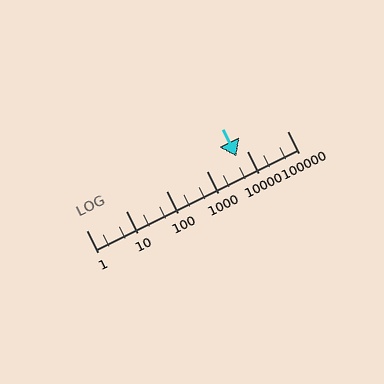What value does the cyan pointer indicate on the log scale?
The pointer indicates approximately 5400.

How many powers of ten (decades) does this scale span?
The scale spans 5 decades, from 1 to 100000.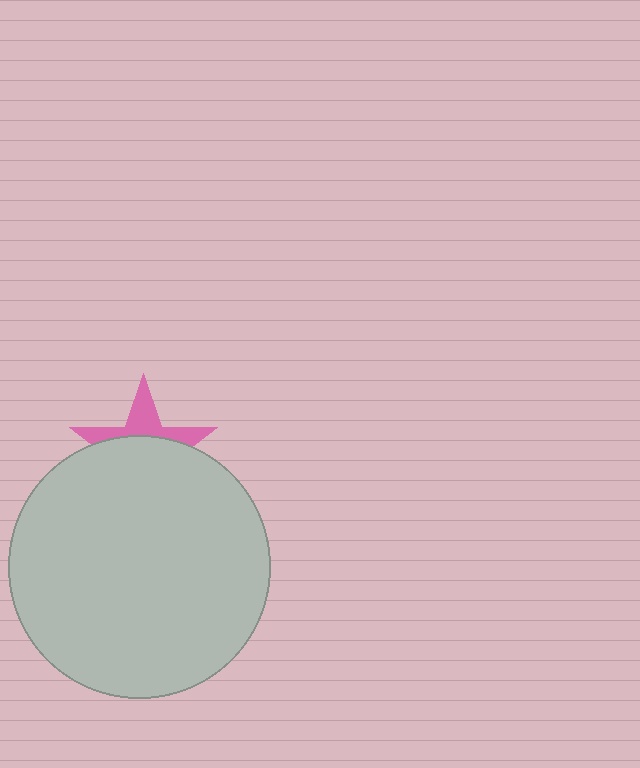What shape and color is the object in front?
The object in front is a light gray circle.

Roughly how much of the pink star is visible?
A small part of it is visible (roughly 36%).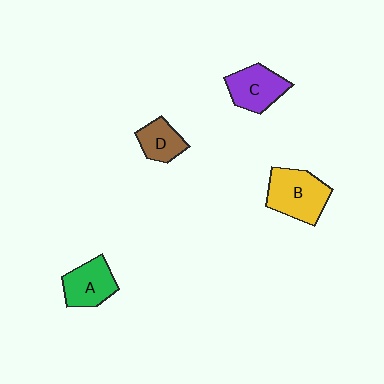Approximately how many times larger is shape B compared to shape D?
Approximately 1.8 times.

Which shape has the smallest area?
Shape D (brown).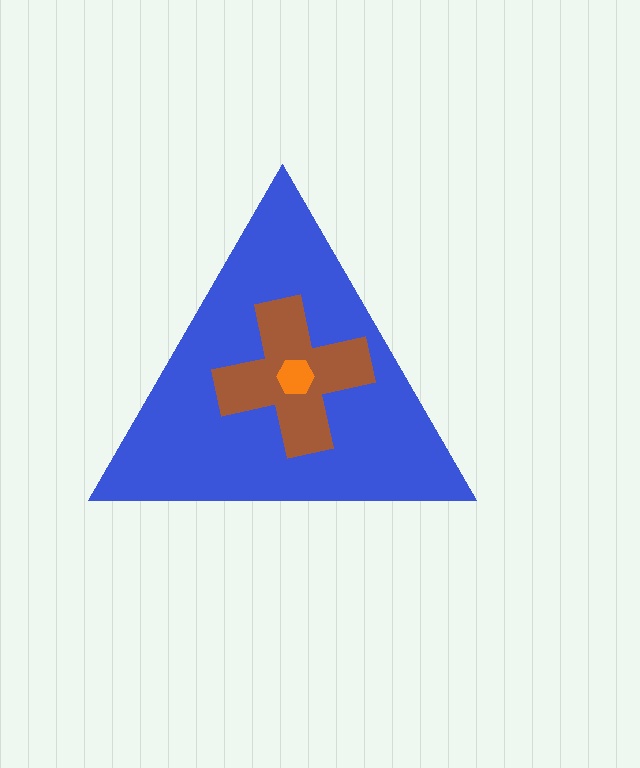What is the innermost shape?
The orange hexagon.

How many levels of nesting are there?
3.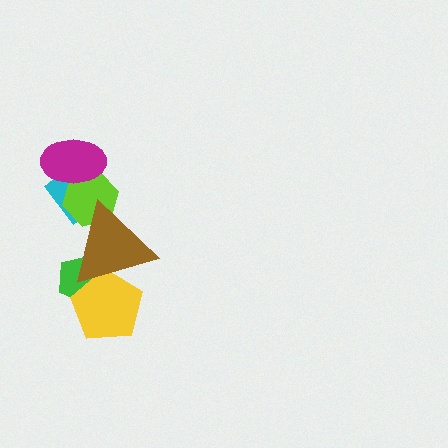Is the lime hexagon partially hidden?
Yes, it is partially covered by another shape.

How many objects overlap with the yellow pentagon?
2 objects overlap with the yellow pentagon.